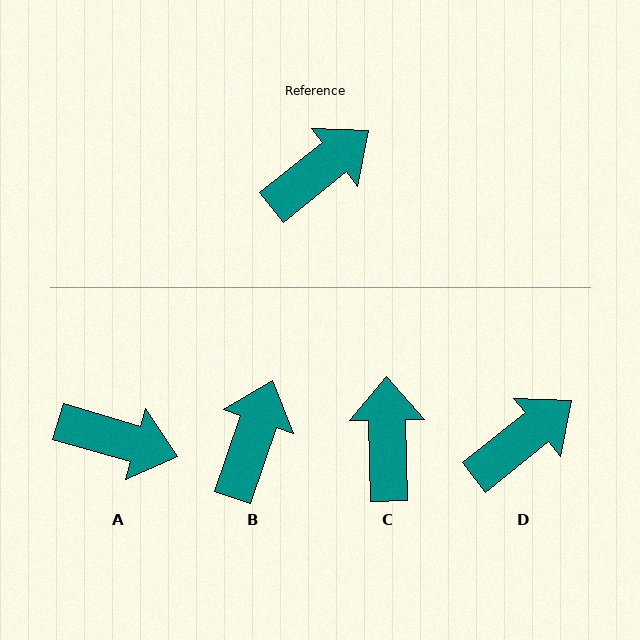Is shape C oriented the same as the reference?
No, it is off by about 53 degrees.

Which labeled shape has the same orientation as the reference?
D.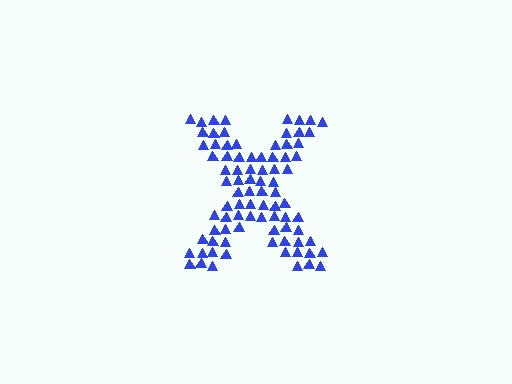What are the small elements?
The small elements are triangles.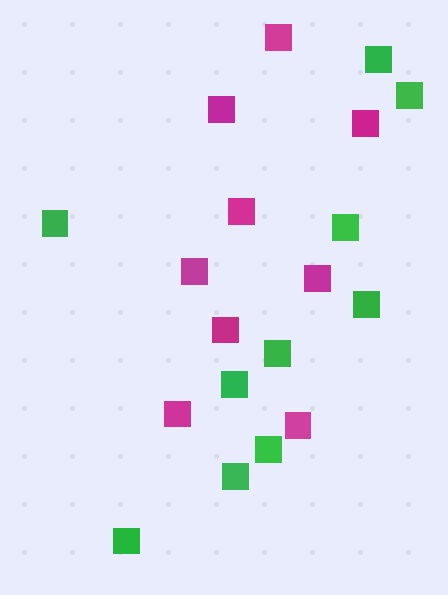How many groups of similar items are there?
There are 2 groups: one group of green squares (10) and one group of magenta squares (9).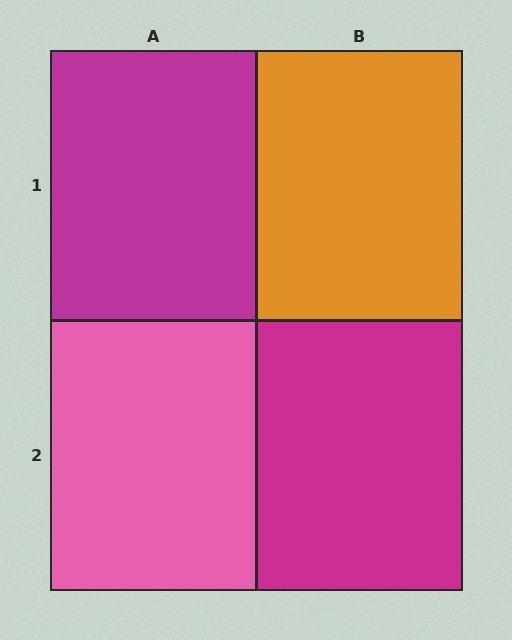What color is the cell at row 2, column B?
Magenta.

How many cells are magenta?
2 cells are magenta.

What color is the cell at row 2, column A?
Pink.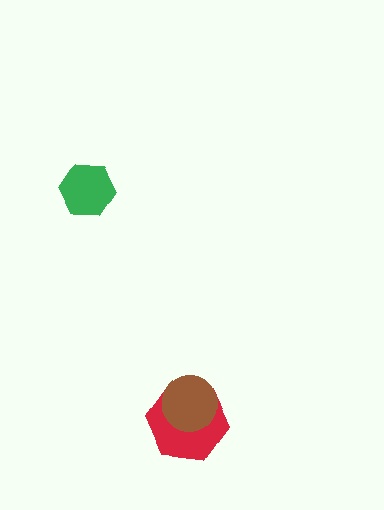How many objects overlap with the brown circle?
1 object overlaps with the brown circle.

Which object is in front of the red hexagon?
The brown circle is in front of the red hexagon.